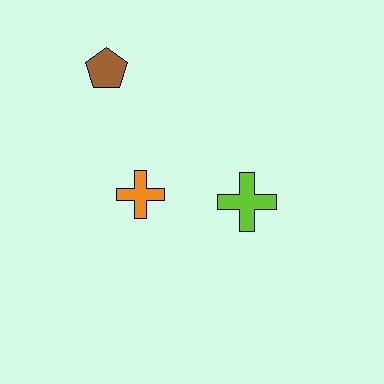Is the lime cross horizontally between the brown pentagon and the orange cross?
No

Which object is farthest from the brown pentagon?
The lime cross is farthest from the brown pentagon.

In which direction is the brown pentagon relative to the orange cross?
The brown pentagon is above the orange cross.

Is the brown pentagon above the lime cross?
Yes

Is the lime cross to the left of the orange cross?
No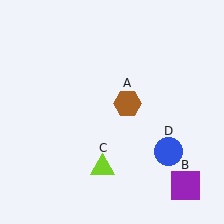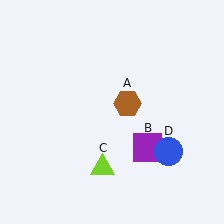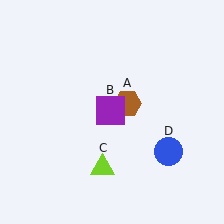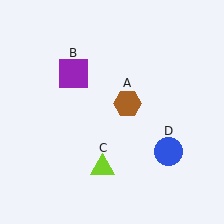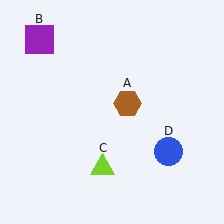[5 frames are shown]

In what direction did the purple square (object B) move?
The purple square (object B) moved up and to the left.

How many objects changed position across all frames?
1 object changed position: purple square (object B).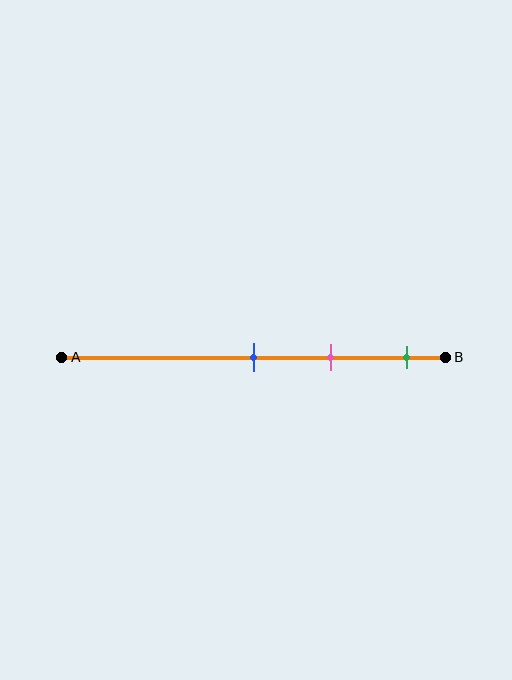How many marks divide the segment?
There are 3 marks dividing the segment.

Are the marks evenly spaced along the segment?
Yes, the marks are approximately evenly spaced.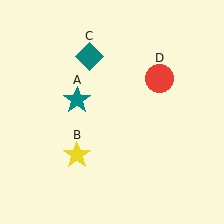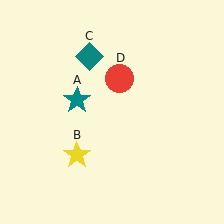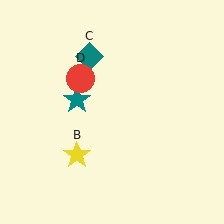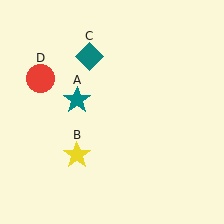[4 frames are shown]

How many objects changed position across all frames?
1 object changed position: red circle (object D).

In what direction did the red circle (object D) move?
The red circle (object D) moved left.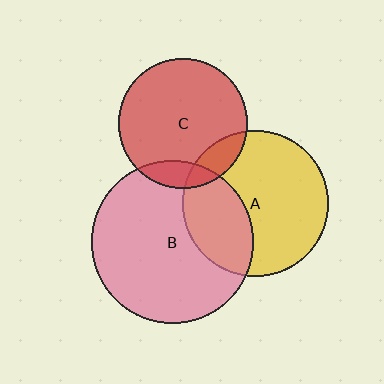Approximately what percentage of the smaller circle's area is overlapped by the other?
Approximately 35%.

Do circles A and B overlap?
Yes.